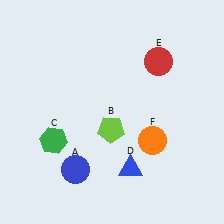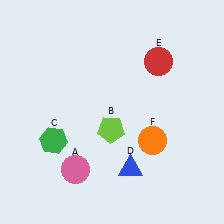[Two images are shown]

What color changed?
The circle (A) changed from blue in Image 1 to pink in Image 2.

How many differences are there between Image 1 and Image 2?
There is 1 difference between the two images.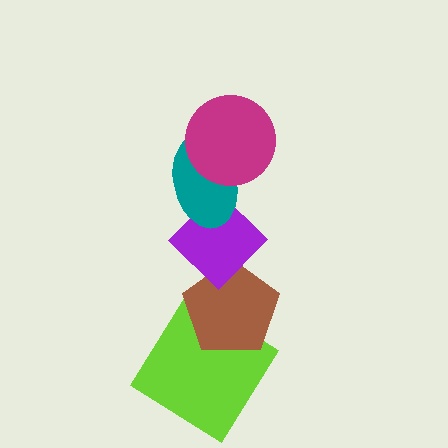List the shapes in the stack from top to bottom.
From top to bottom: the magenta circle, the teal ellipse, the purple diamond, the brown pentagon, the lime diamond.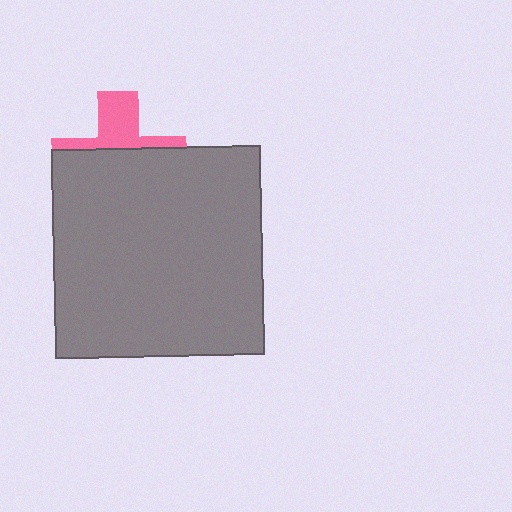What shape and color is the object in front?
The object in front is a gray square.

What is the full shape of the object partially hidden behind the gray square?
The partially hidden object is a pink cross.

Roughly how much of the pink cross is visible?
A small part of it is visible (roughly 37%).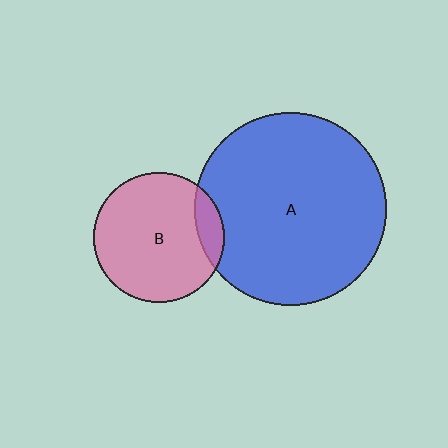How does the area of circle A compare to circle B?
Approximately 2.2 times.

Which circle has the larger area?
Circle A (blue).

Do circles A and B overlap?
Yes.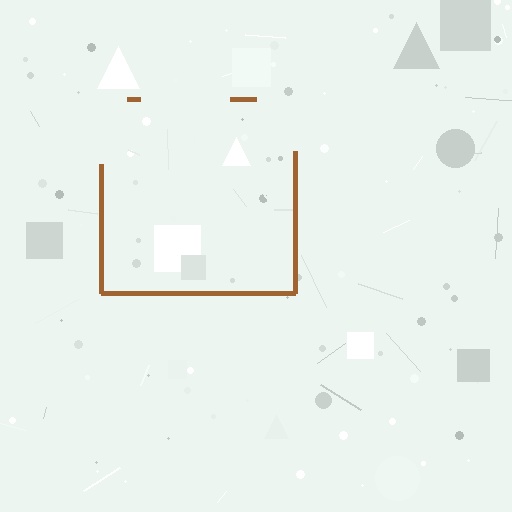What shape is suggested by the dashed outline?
The dashed outline suggests a square.